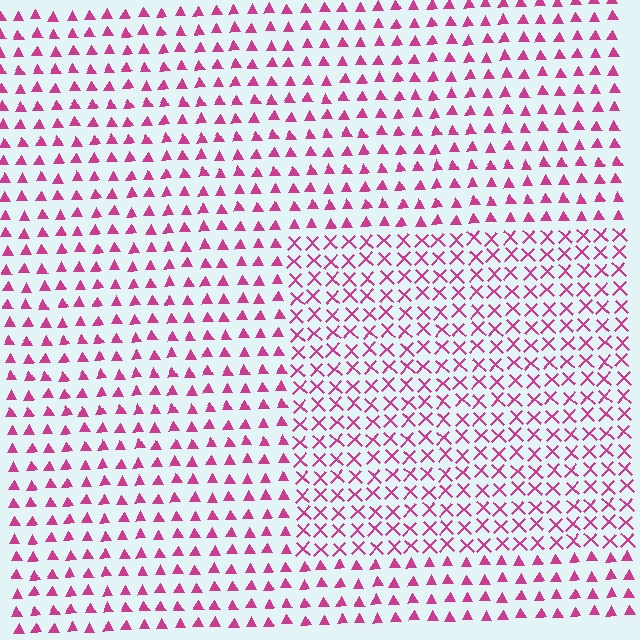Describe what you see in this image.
The image is filled with small magenta elements arranged in a uniform grid. A rectangle-shaped region contains X marks, while the surrounding area contains triangles. The boundary is defined purely by the change in element shape.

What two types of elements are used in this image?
The image uses X marks inside the rectangle region and triangles outside it.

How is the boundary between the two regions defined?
The boundary is defined by a change in element shape: X marks inside vs. triangles outside. All elements share the same color and spacing.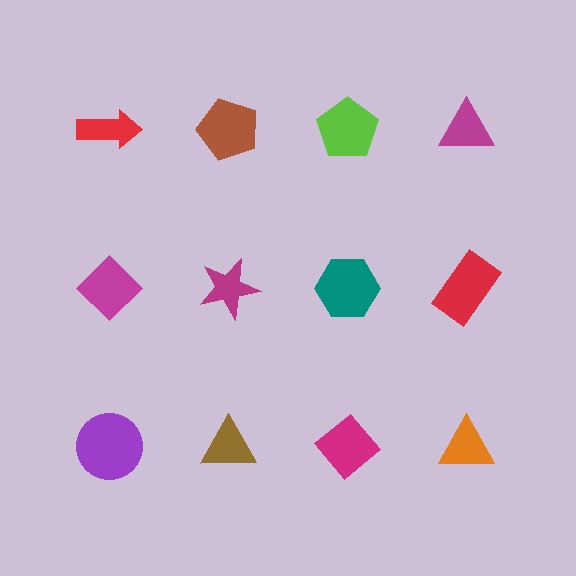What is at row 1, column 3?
A lime pentagon.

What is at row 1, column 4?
A magenta triangle.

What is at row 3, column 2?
A brown triangle.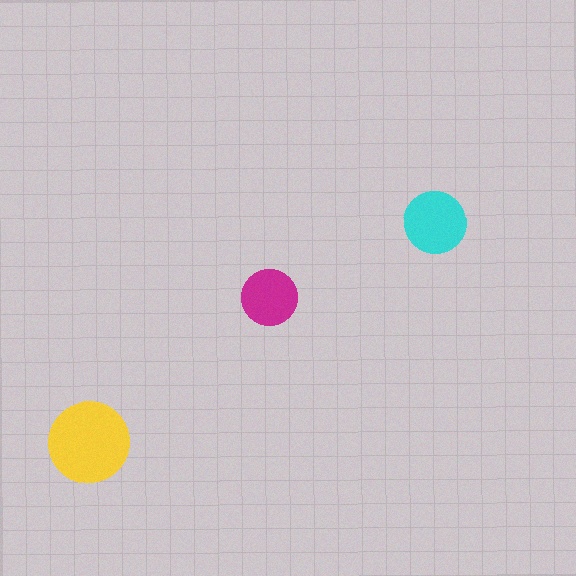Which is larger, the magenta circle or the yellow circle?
The yellow one.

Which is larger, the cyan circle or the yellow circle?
The yellow one.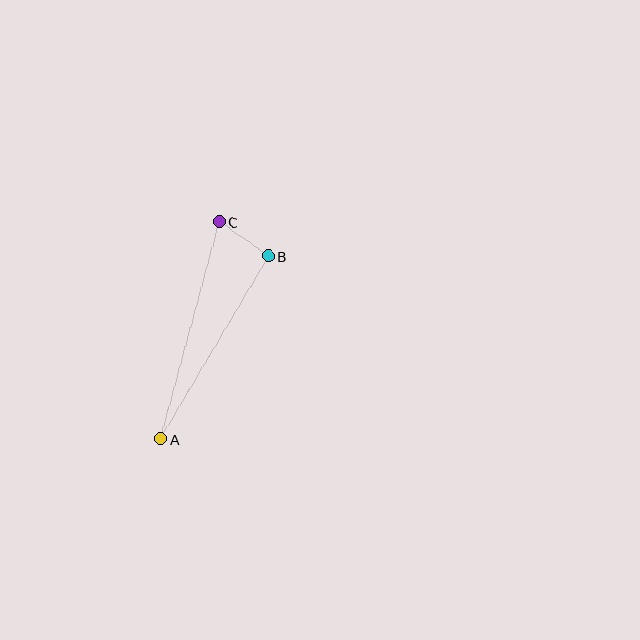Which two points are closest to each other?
Points B and C are closest to each other.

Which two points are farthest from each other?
Points A and C are farthest from each other.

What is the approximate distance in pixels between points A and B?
The distance between A and B is approximately 212 pixels.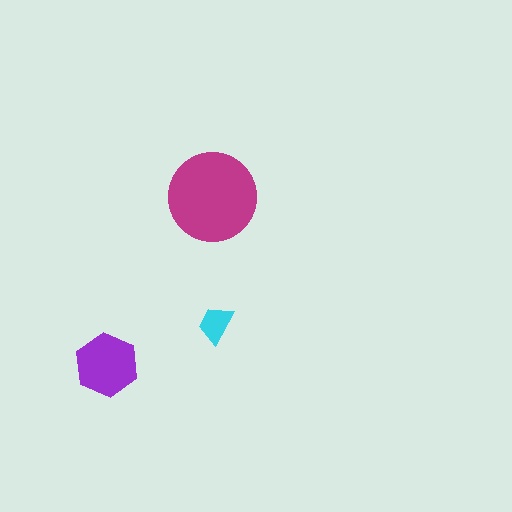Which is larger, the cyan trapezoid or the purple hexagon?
The purple hexagon.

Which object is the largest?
The magenta circle.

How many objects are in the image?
There are 3 objects in the image.